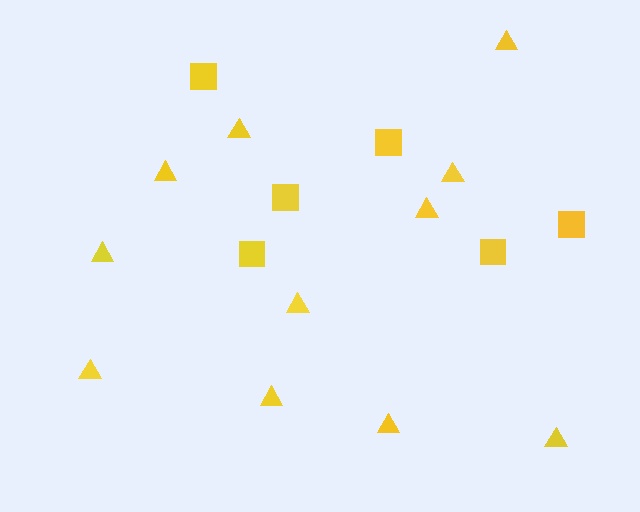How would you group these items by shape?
There are 2 groups: one group of triangles (11) and one group of squares (6).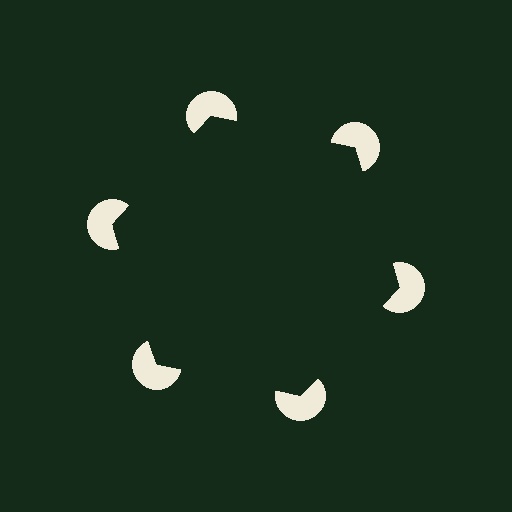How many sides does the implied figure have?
6 sides.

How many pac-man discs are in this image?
There are 6 — one at each vertex of the illusory hexagon.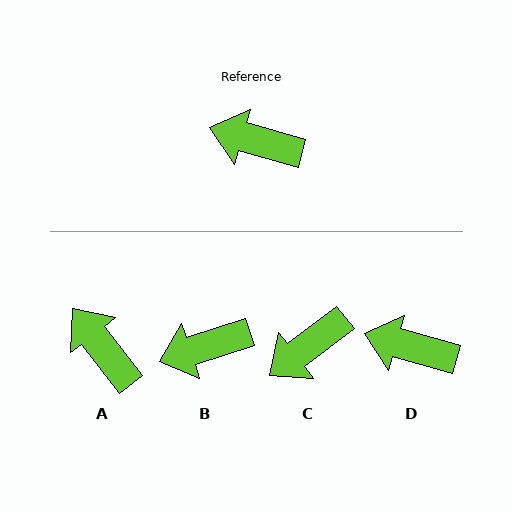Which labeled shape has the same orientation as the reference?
D.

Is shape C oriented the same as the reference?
No, it is off by about 53 degrees.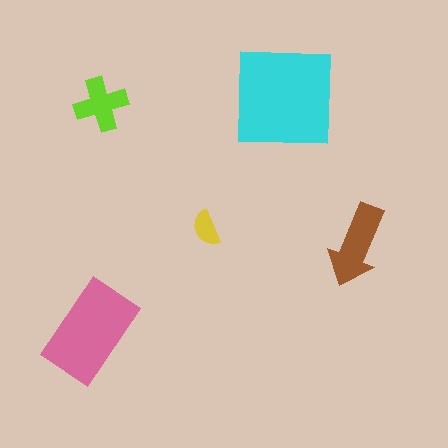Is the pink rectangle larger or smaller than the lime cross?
Larger.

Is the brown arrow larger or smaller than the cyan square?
Smaller.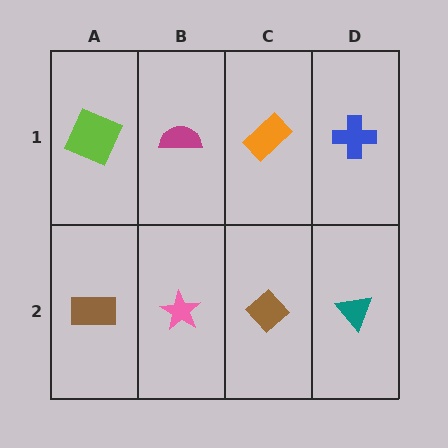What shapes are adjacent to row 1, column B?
A pink star (row 2, column B), a lime square (row 1, column A), an orange rectangle (row 1, column C).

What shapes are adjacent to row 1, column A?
A brown rectangle (row 2, column A), a magenta semicircle (row 1, column B).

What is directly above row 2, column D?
A blue cross.